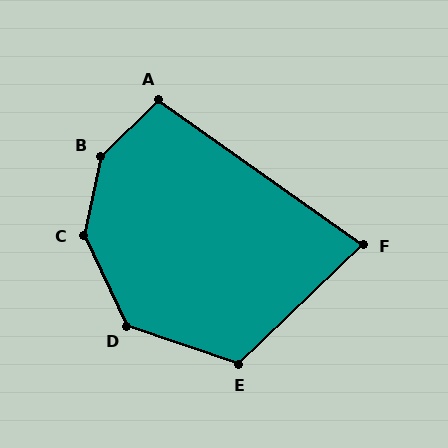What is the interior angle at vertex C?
Approximately 143 degrees (obtuse).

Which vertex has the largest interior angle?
B, at approximately 147 degrees.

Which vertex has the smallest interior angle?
F, at approximately 79 degrees.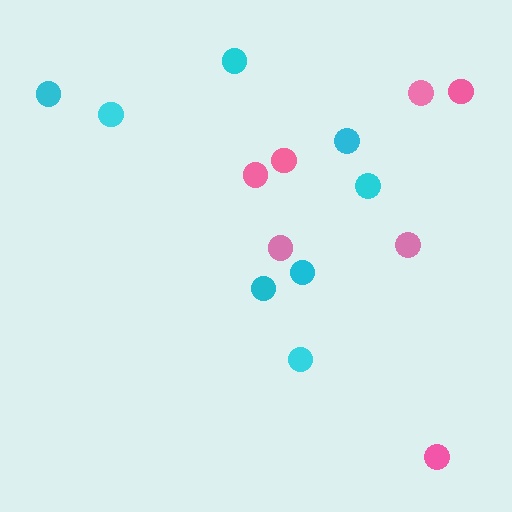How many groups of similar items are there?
There are 2 groups: one group of cyan circles (8) and one group of pink circles (7).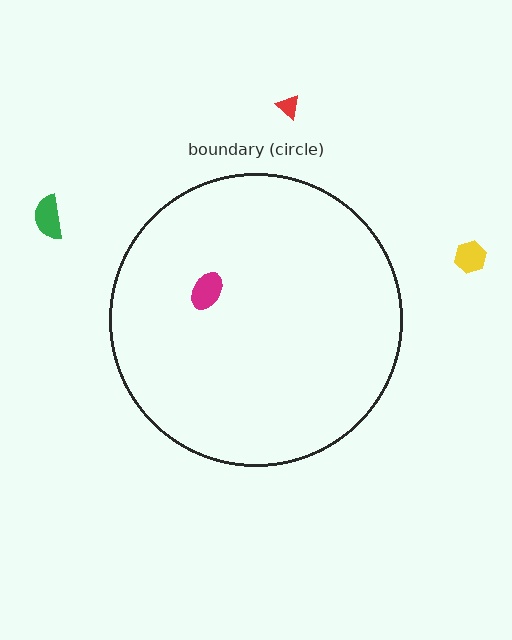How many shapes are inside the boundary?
1 inside, 3 outside.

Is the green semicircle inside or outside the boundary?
Outside.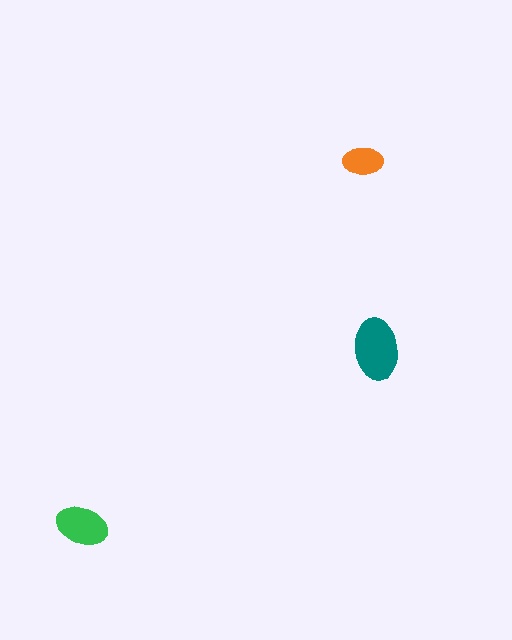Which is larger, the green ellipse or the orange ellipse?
The green one.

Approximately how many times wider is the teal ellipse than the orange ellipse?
About 1.5 times wider.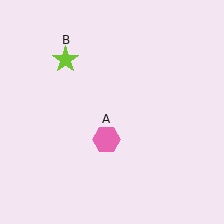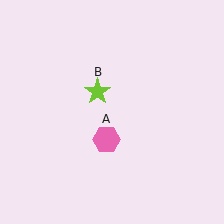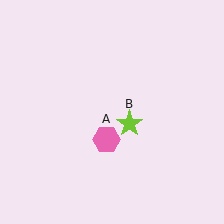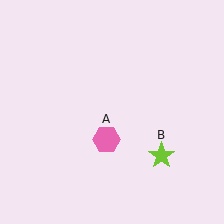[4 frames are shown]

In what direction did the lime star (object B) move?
The lime star (object B) moved down and to the right.